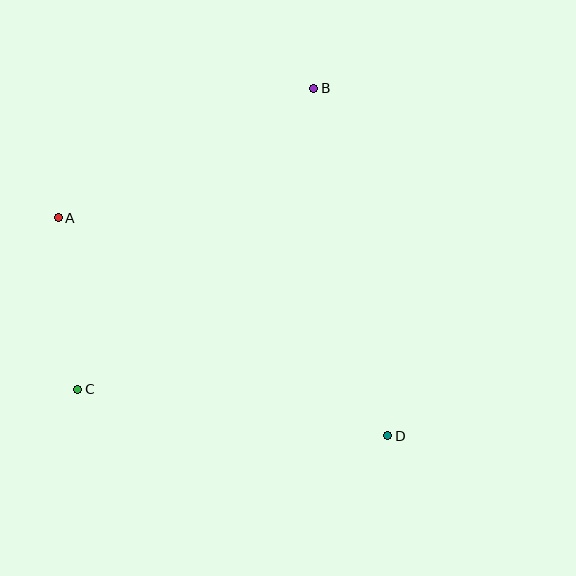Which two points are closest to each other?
Points A and C are closest to each other.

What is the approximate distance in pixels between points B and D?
The distance between B and D is approximately 356 pixels.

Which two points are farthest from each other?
Points A and D are farthest from each other.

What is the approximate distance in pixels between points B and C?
The distance between B and C is approximately 382 pixels.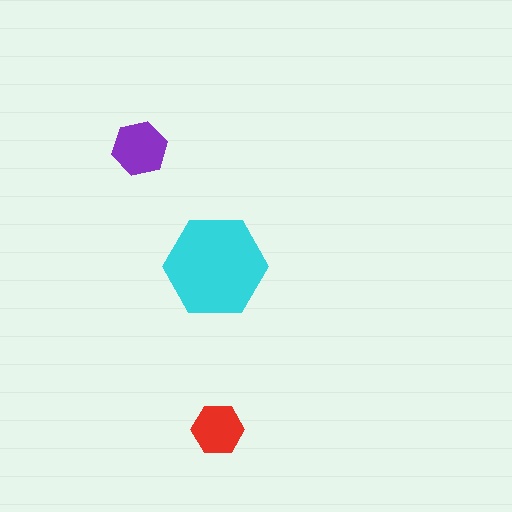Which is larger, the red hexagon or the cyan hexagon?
The cyan one.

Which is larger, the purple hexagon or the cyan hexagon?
The cyan one.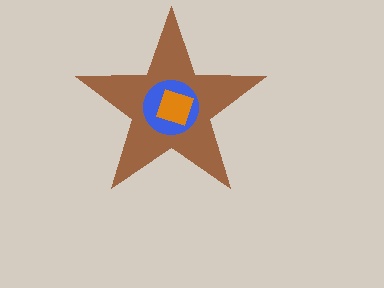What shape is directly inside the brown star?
The blue circle.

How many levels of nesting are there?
3.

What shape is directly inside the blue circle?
The orange diamond.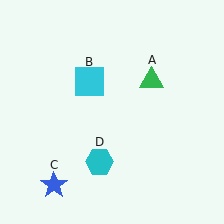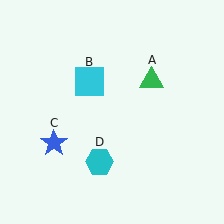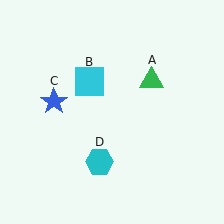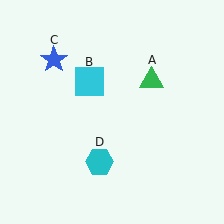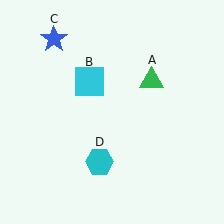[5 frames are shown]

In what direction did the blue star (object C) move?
The blue star (object C) moved up.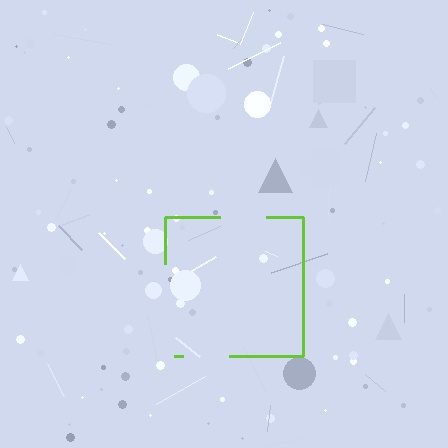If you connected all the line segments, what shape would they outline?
They would outline a square.